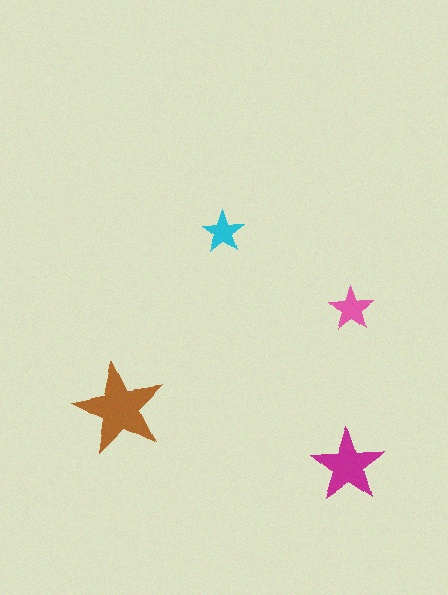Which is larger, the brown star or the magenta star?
The brown one.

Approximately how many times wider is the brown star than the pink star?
About 2 times wider.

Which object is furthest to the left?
The brown star is leftmost.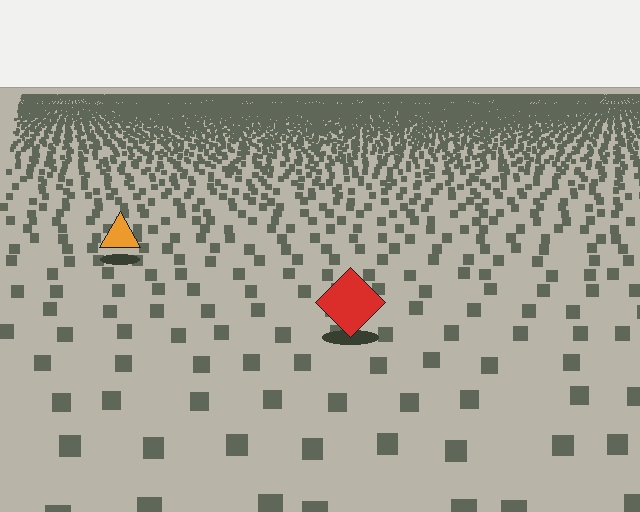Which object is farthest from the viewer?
The orange triangle is farthest from the viewer. It appears smaller and the ground texture around it is denser.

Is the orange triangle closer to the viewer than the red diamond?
No. The red diamond is closer — you can tell from the texture gradient: the ground texture is coarser near it.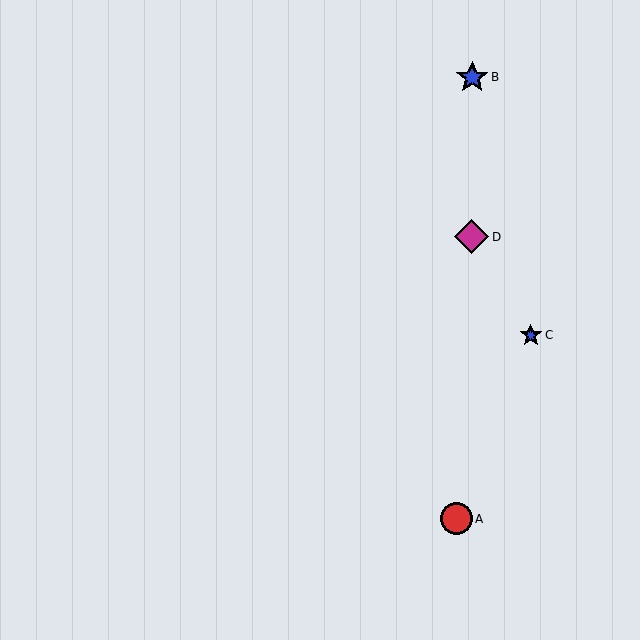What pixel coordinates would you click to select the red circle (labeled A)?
Click at (456, 519) to select the red circle A.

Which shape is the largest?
The magenta diamond (labeled D) is the largest.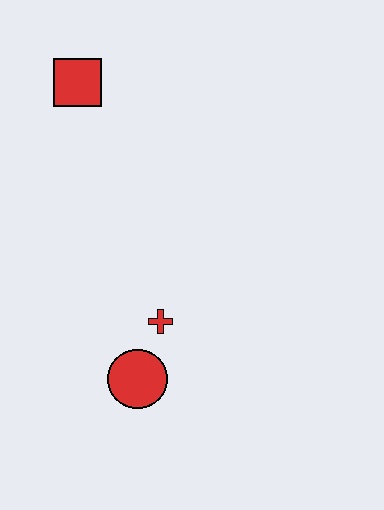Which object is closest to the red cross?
The red circle is closest to the red cross.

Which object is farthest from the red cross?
The red square is farthest from the red cross.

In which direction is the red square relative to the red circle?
The red square is above the red circle.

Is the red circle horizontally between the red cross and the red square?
Yes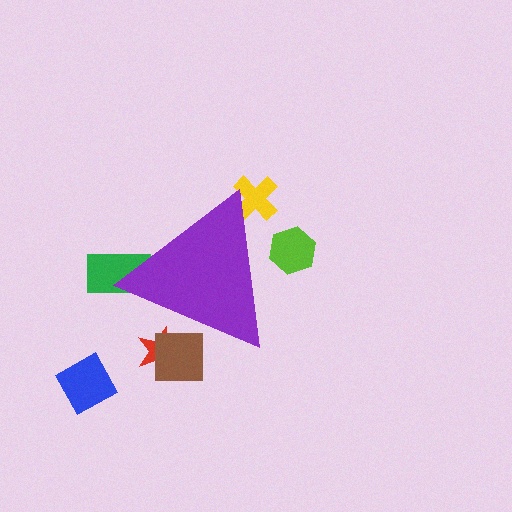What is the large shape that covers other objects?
A purple triangle.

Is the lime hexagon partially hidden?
Yes, the lime hexagon is partially hidden behind the purple triangle.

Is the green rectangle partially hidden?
Yes, the green rectangle is partially hidden behind the purple triangle.